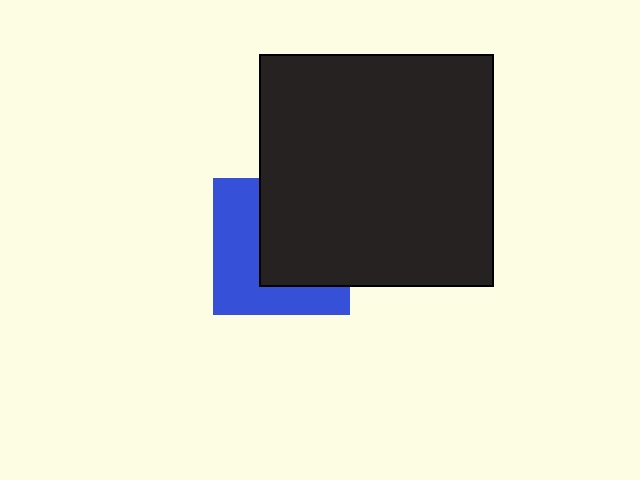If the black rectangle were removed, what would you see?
You would see the complete blue square.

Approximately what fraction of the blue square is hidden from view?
Roughly 53% of the blue square is hidden behind the black rectangle.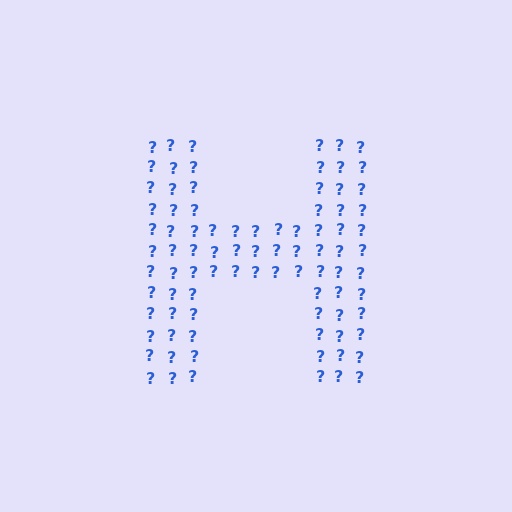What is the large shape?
The large shape is the letter H.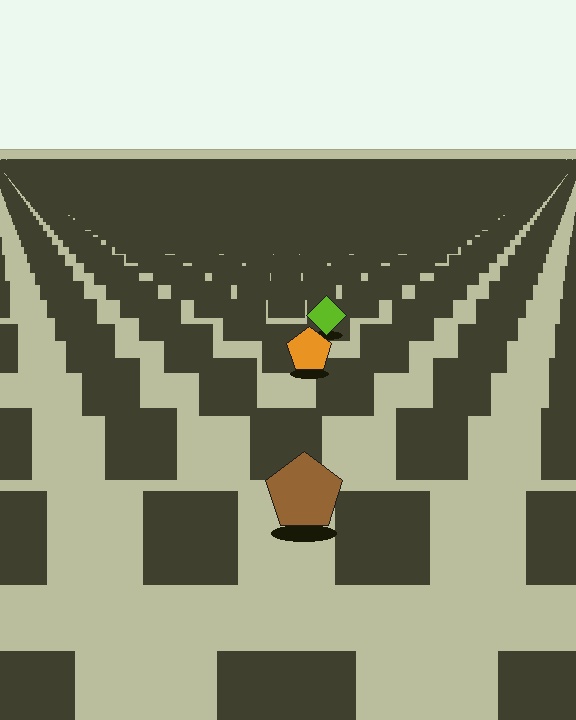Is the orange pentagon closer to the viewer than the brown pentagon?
No. The brown pentagon is closer — you can tell from the texture gradient: the ground texture is coarser near it.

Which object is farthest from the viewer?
The lime diamond is farthest from the viewer. It appears smaller and the ground texture around it is denser.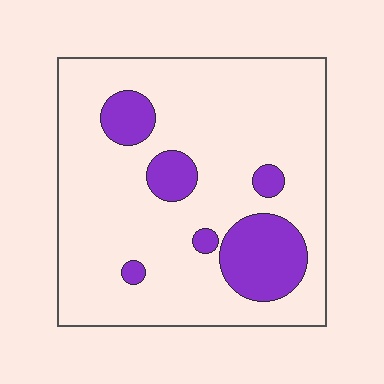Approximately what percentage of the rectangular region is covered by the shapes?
Approximately 15%.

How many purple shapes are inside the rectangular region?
6.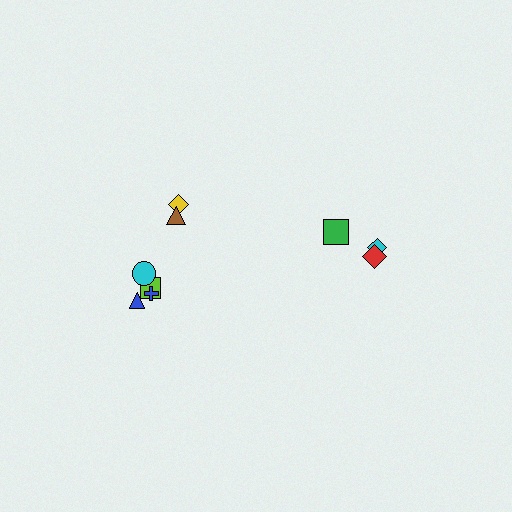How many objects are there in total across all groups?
There are 9 objects.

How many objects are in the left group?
There are 6 objects.